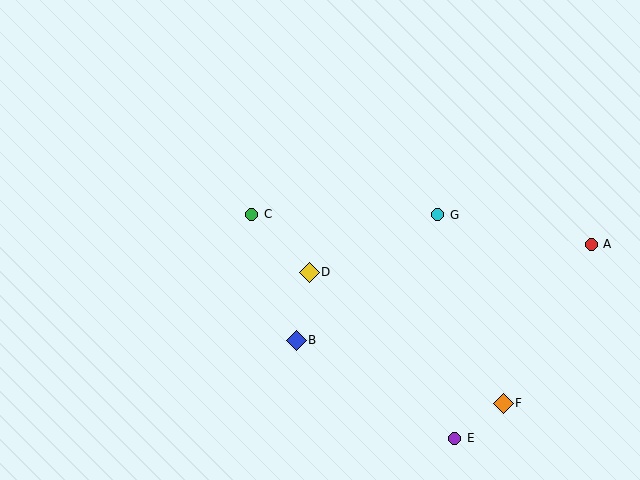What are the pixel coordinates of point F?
Point F is at (503, 403).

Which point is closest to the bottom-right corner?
Point F is closest to the bottom-right corner.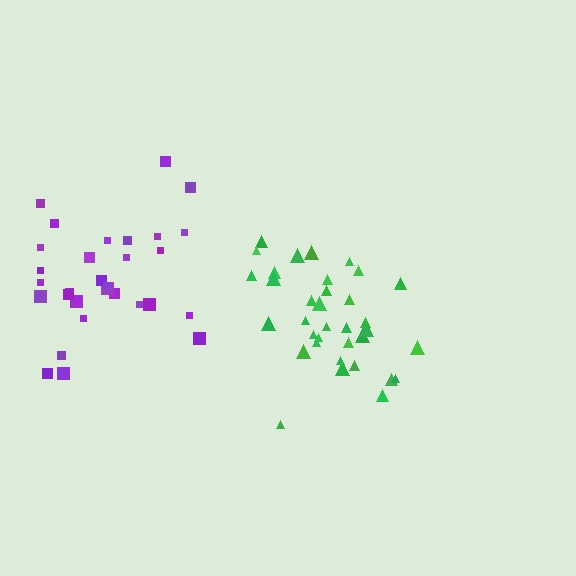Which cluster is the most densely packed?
Green.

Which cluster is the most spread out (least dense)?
Purple.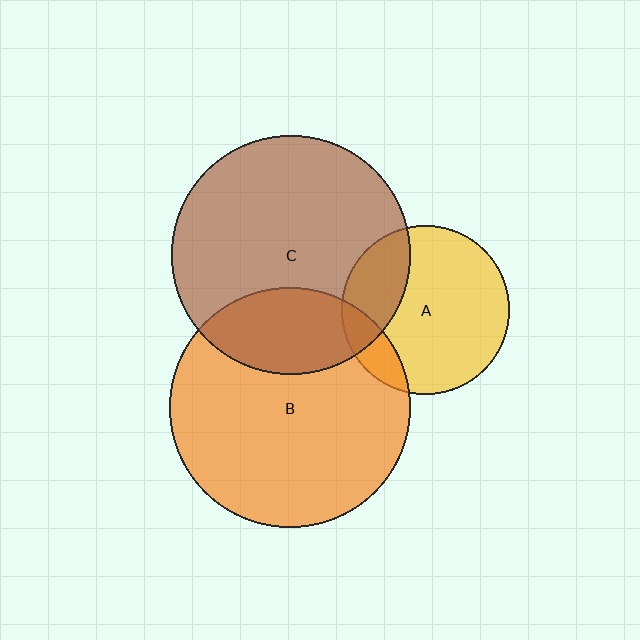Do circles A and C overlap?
Yes.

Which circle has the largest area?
Circle B (orange).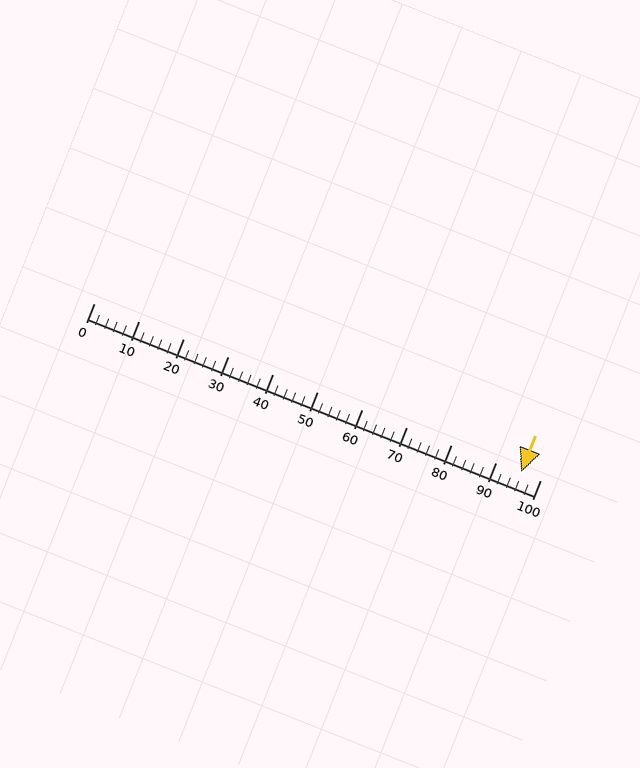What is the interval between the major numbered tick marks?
The major tick marks are spaced 10 units apart.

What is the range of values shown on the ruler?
The ruler shows values from 0 to 100.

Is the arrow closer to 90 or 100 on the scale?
The arrow is closer to 100.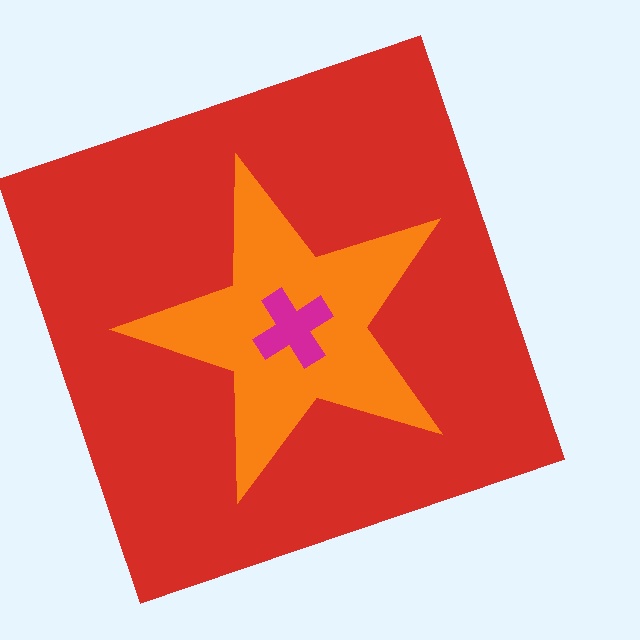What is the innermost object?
The magenta cross.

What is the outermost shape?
The red square.